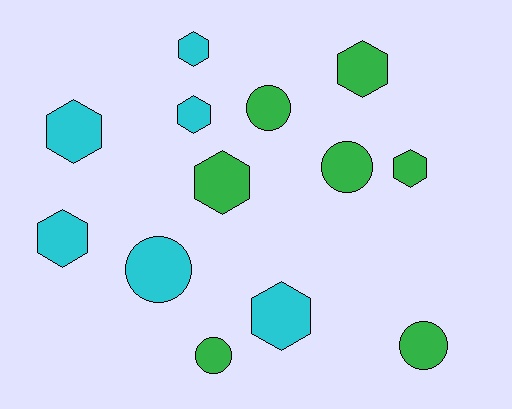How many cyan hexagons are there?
There are 5 cyan hexagons.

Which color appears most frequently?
Green, with 7 objects.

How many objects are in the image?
There are 13 objects.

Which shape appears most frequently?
Hexagon, with 8 objects.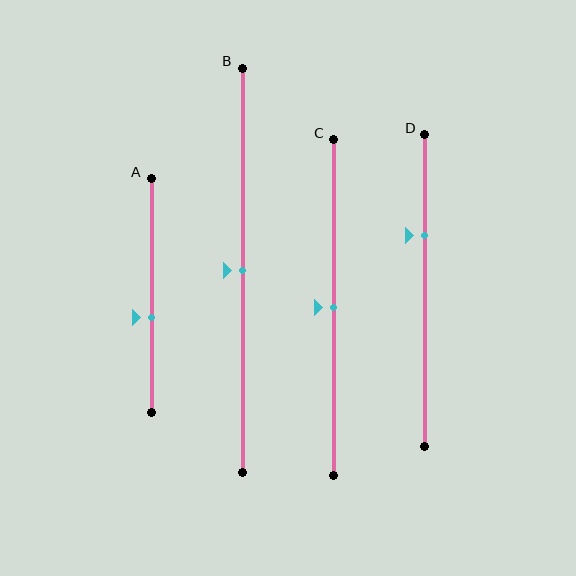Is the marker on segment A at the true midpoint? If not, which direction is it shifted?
No, the marker on segment A is shifted downward by about 9% of the segment length.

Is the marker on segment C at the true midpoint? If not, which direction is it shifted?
Yes, the marker on segment C is at the true midpoint.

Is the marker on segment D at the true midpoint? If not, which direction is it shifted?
No, the marker on segment D is shifted upward by about 17% of the segment length.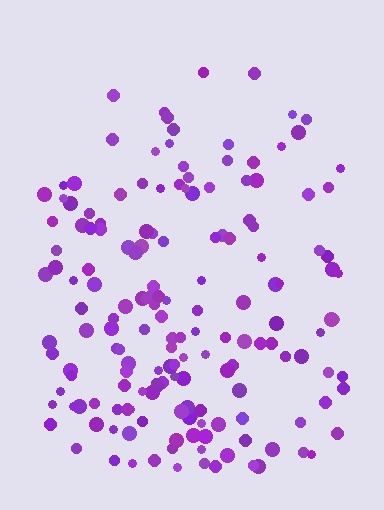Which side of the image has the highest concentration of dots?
The bottom.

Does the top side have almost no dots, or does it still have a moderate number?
Still a moderate number, just noticeably fewer than the bottom.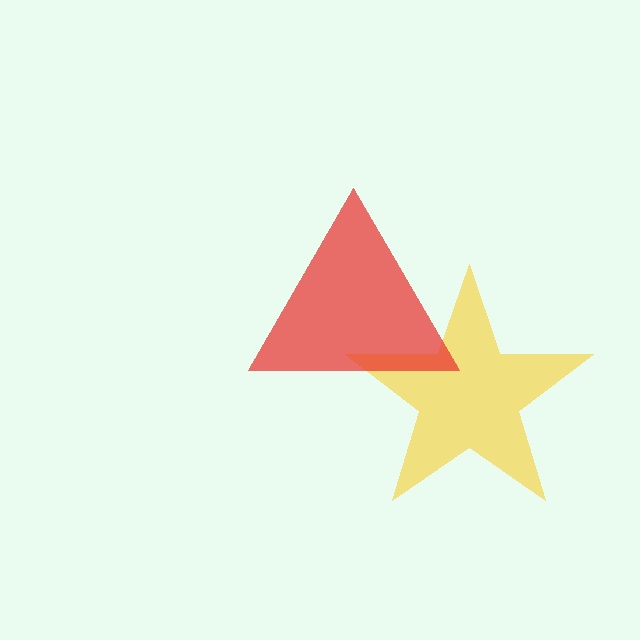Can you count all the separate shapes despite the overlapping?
Yes, there are 2 separate shapes.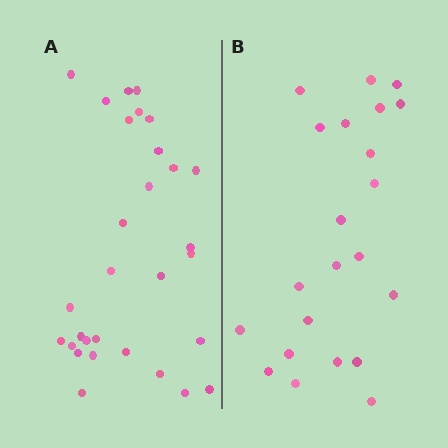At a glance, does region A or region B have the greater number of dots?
Region A (the left region) has more dots.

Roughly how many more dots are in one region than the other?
Region A has roughly 8 or so more dots than region B.